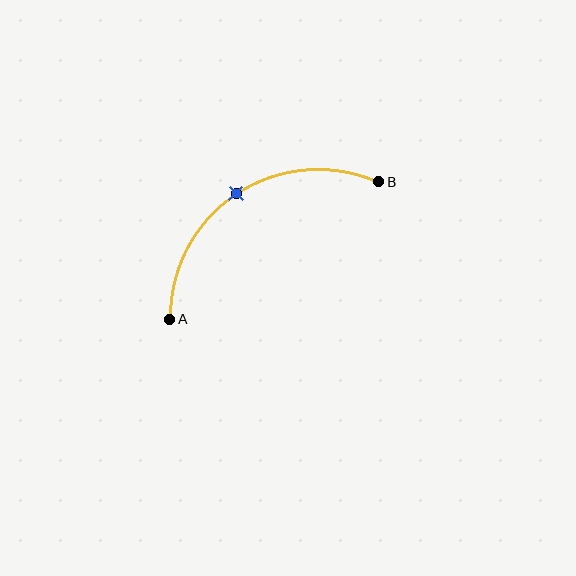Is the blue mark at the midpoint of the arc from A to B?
Yes. The blue mark lies on the arc at equal arc-length from both A and B — it is the arc midpoint.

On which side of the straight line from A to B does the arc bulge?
The arc bulges above the straight line connecting A and B.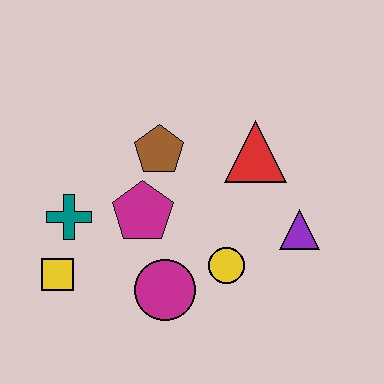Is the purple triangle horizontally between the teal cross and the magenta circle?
No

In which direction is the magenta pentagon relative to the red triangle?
The magenta pentagon is to the left of the red triangle.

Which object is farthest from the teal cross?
The purple triangle is farthest from the teal cross.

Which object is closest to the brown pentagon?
The magenta pentagon is closest to the brown pentagon.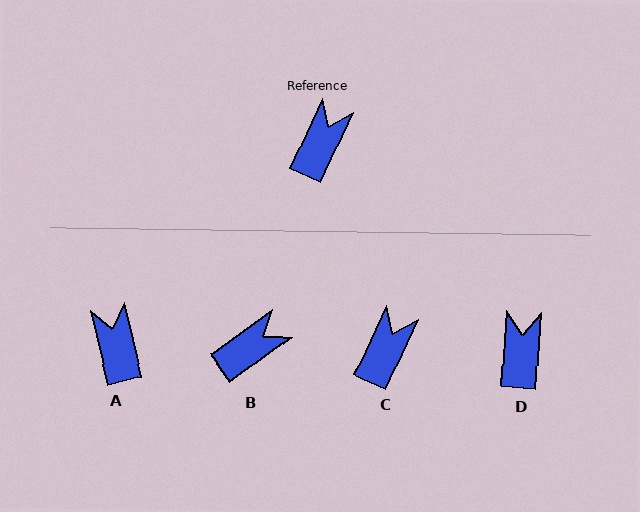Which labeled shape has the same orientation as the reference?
C.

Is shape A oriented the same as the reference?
No, it is off by about 39 degrees.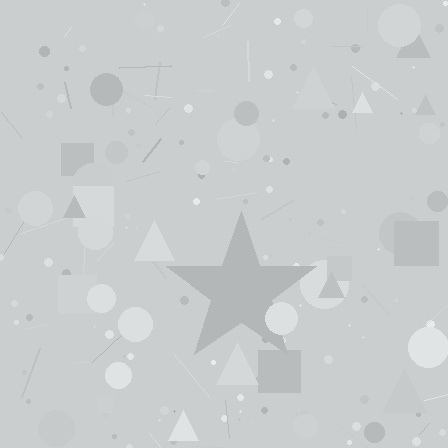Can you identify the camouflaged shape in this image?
The camouflaged shape is a star.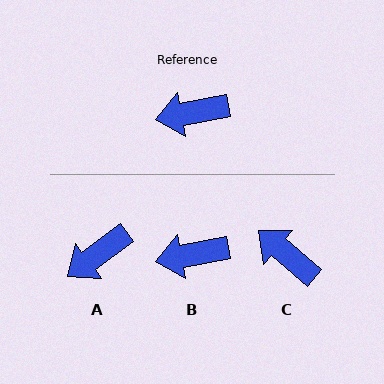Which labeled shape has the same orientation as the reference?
B.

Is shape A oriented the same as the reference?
No, it is off by about 26 degrees.